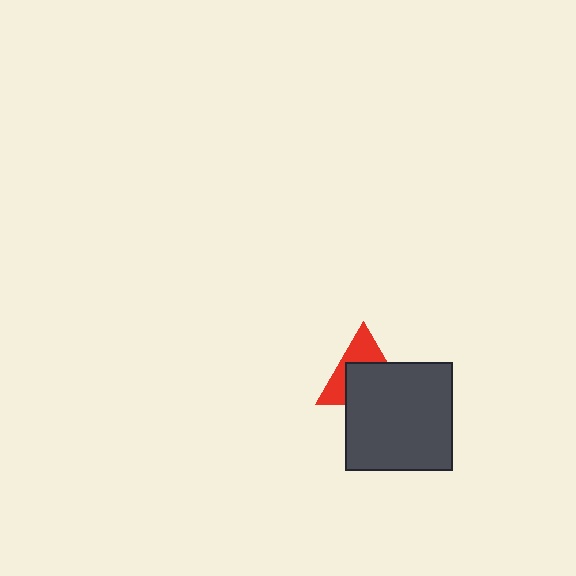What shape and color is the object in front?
The object in front is a dark gray square.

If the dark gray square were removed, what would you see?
You would see the complete red triangle.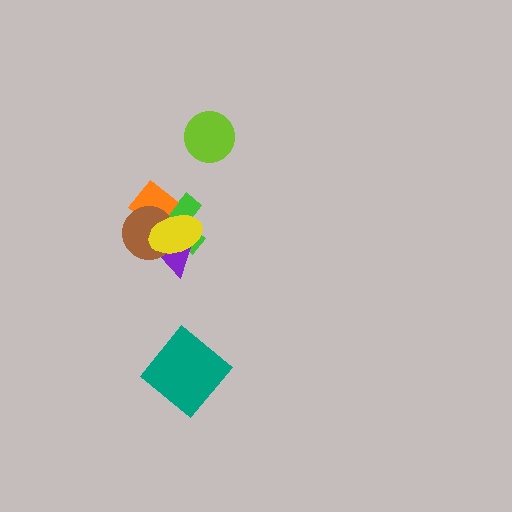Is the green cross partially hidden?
Yes, it is partially covered by another shape.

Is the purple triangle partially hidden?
Yes, it is partially covered by another shape.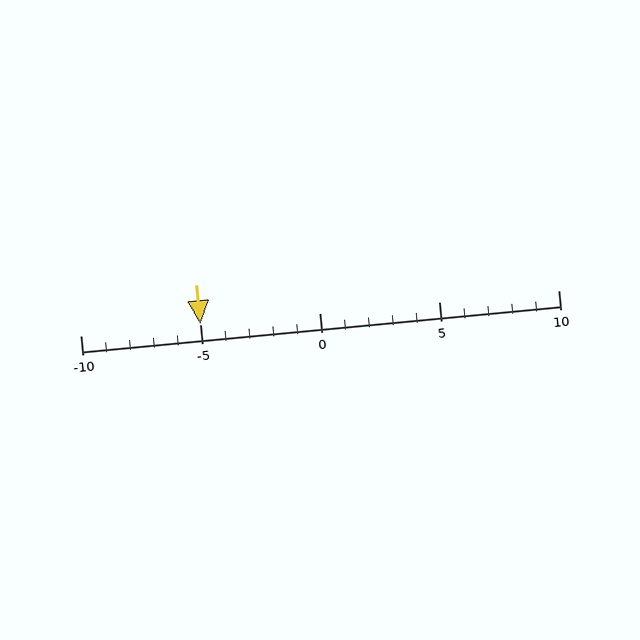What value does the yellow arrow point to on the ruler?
The yellow arrow points to approximately -5.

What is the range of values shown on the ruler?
The ruler shows values from -10 to 10.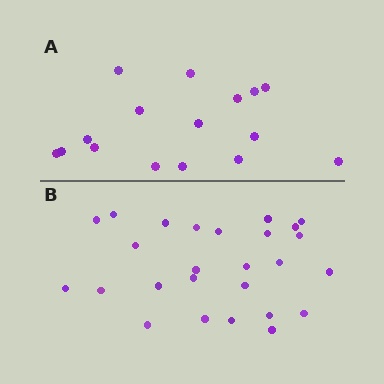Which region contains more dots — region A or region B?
Region B (the bottom region) has more dots.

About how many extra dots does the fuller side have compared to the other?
Region B has roughly 10 or so more dots than region A.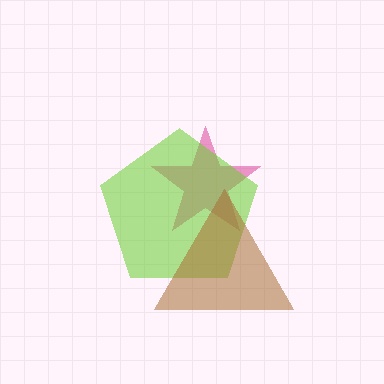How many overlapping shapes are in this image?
There are 3 overlapping shapes in the image.